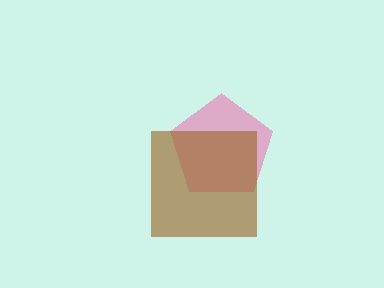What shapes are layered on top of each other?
The layered shapes are: a pink pentagon, a brown square.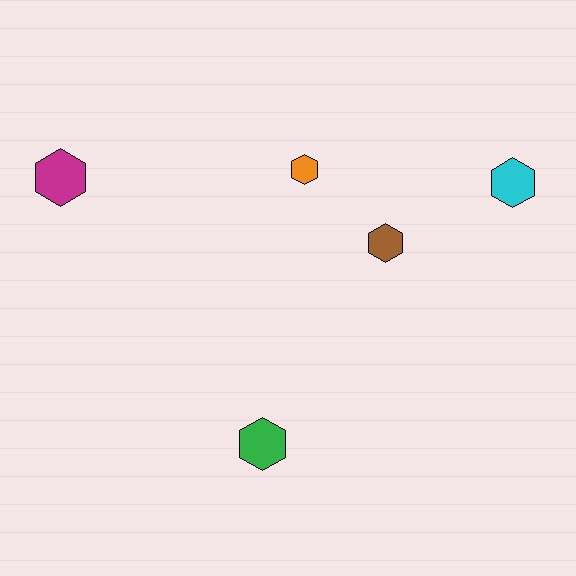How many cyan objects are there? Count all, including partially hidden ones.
There is 1 cyan object.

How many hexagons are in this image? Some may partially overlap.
There are 5 hexagons.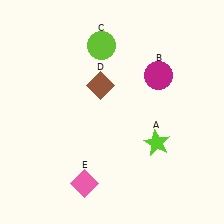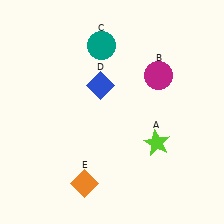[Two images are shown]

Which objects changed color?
C changed from lime to teal. D changed from brown to blue. E changed from pink to orange.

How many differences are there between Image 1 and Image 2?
There are 3 differences between the two images.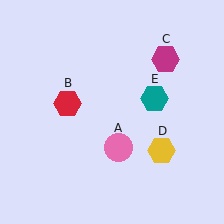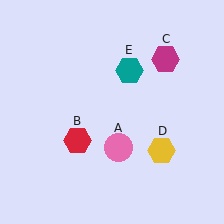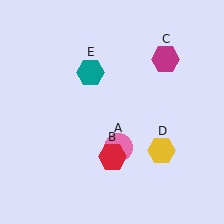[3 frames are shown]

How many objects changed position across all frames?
2 objects changed position: red hexagon (object B), teal hexagon (object E).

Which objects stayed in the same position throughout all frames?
Pink circle (object A) and magenta hexagon (object C) and yellow hexagon (object D) remained stationary.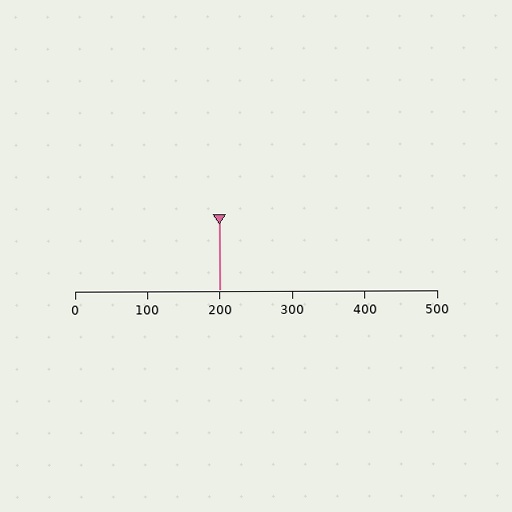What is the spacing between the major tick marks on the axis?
The major ticks are spaced 100 apart.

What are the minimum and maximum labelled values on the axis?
The axis runs from 0 to 500.